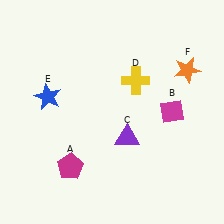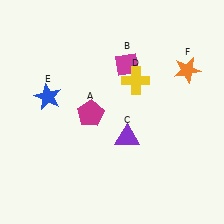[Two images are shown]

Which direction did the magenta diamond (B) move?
The magenta diamond (B) moved up.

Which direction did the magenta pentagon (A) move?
The magenta pentagon (A) moved up.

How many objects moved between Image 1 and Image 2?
2 objects moved between the two images.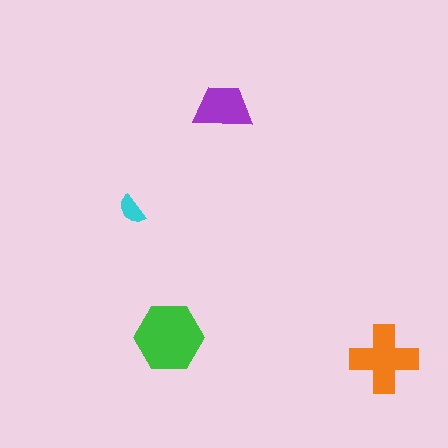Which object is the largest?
The green hexagon.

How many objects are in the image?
There are 4 objects in the image.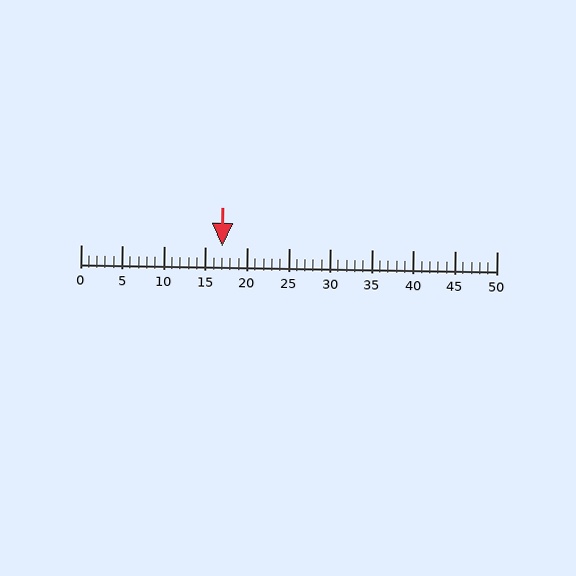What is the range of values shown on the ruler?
The ruler shows values from 0 to 50.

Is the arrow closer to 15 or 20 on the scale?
The arrow is closer to 15.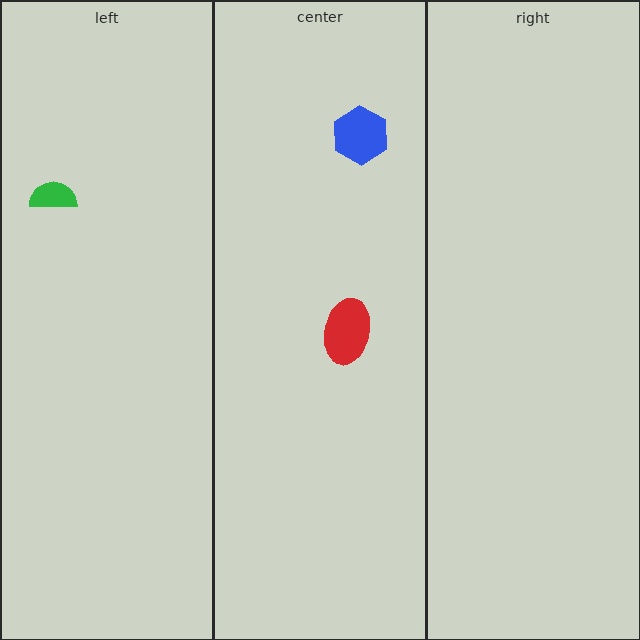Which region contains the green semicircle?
The left region.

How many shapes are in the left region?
1.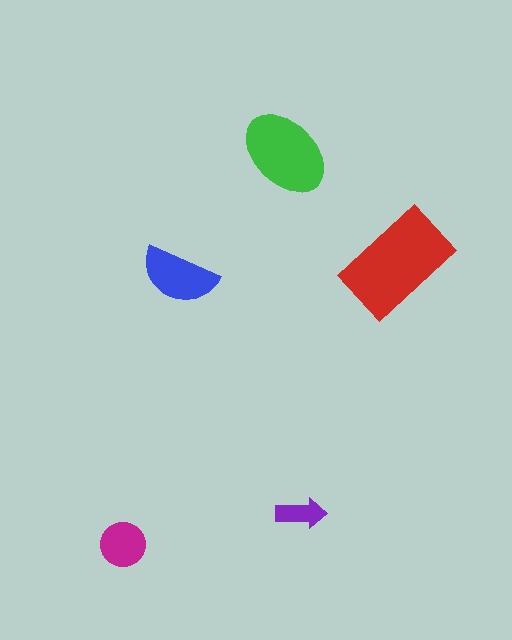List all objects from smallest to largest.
The purple arrow, the magenta circle, the blue semicircle, the green ellipse, the red rectangle.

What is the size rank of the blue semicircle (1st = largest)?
3rd.